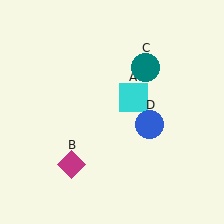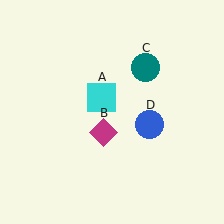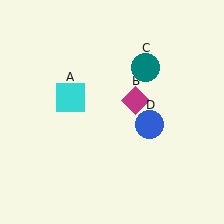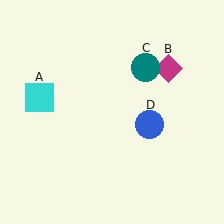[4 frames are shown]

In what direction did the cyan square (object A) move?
The cyan square (object A) moved left.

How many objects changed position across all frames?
2 objects changed position: cyan square (object A), magenta diamond (object B).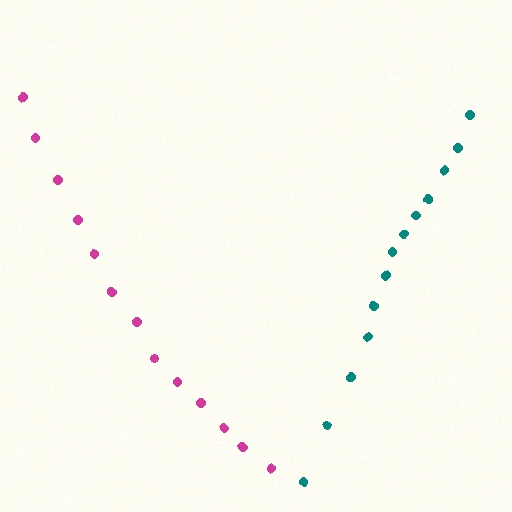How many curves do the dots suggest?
There are 2 distinct paths.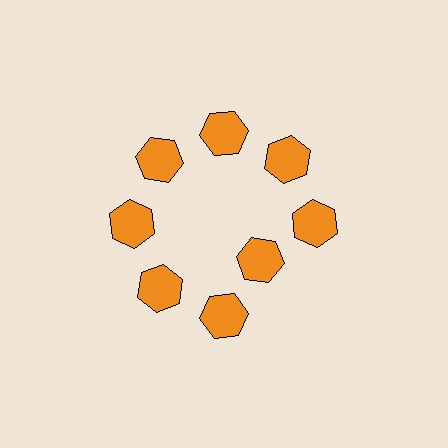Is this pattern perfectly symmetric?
No. The 8 orange hexagons are arranged in a ring, but one element near the 4 o'clock position is pulled inward toward the center, breaking the 8-fold rotational symmetry.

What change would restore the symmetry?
The symmetry would be restored by moving it outward, back onto the ring so that all 8 hexagons sit at equal angles and equal distance from the center.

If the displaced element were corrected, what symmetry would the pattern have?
It would have 8-fold rotational symmetry — the pattern would map onto itself every 45 degrees.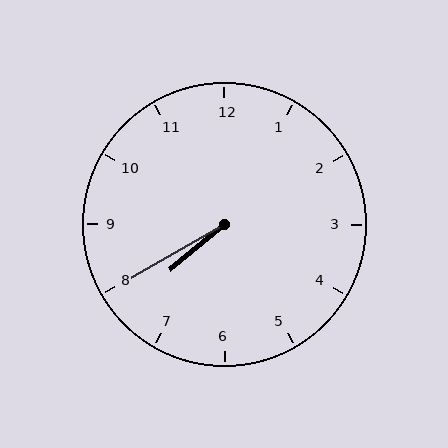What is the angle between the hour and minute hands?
Approximately 10 degrees.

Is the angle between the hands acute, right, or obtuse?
It is acute.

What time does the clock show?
7:40.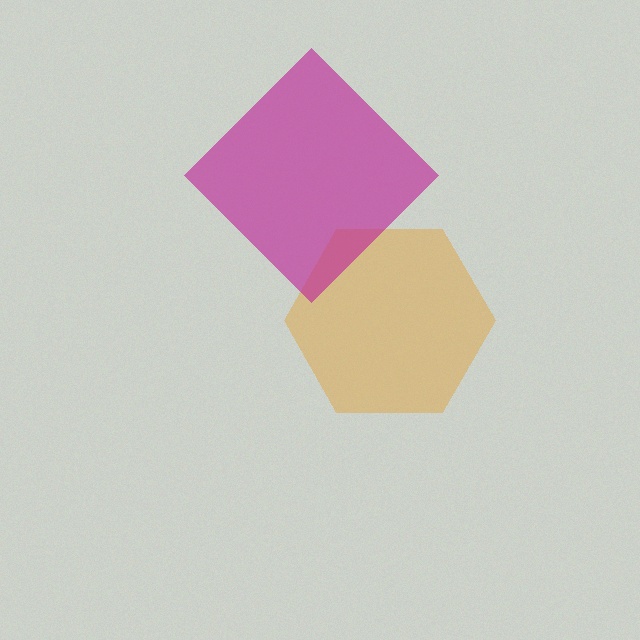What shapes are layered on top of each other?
The layered shapes are: an orange hexagon, a magenta diamond.